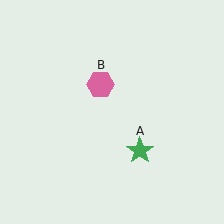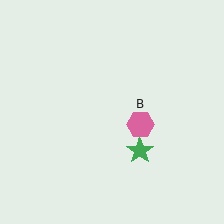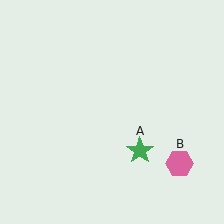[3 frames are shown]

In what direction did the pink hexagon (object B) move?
The pink hexagon (object B) moved down and to the right.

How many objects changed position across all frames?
1 object changed position: pink hexagon (object B).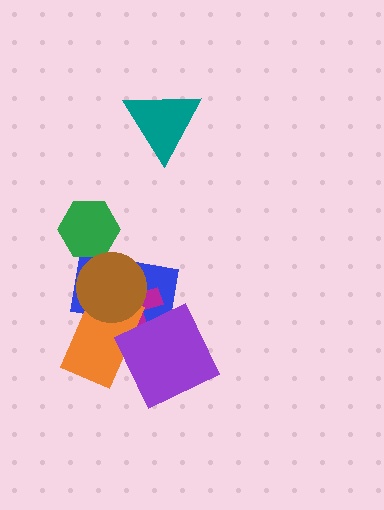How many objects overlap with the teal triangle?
0 objects overlap with the teal triangle.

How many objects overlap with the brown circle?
3 objects overlap with the brown circle.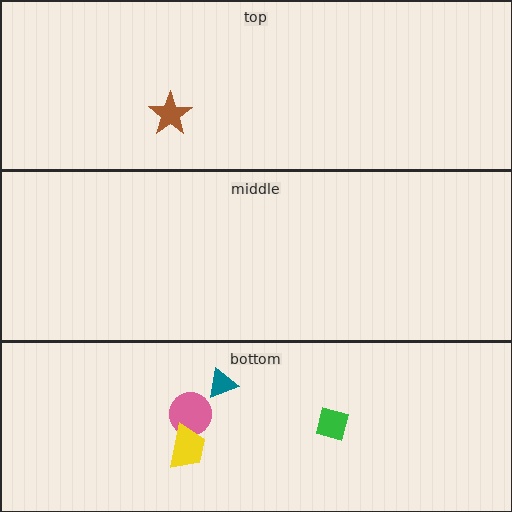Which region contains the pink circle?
The bottom region.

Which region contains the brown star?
The top region.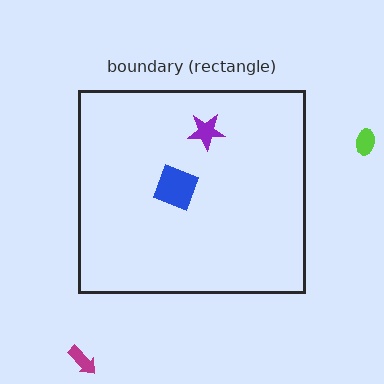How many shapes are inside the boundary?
2 inside, 2 outside.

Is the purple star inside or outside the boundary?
Inside.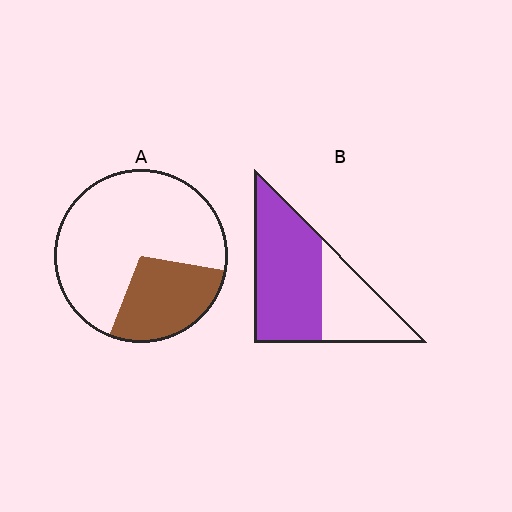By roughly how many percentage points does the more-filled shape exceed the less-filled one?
By roughly 35 percentage points (B over A).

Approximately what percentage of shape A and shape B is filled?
A is approximately 30% and B is approximately 65%.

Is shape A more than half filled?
No.